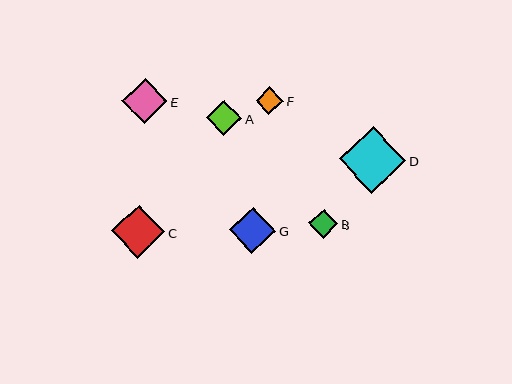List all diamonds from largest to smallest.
From largest to smallest: D, C, G, E, A, B, F.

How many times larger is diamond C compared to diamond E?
Diamond C is approximately 1.2 times the size of diamond E.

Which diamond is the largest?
Diamond D is the largest with a size of approximately 66 pixels.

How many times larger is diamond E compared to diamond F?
Diamond E is approximately 1.6 times the size of diamond F.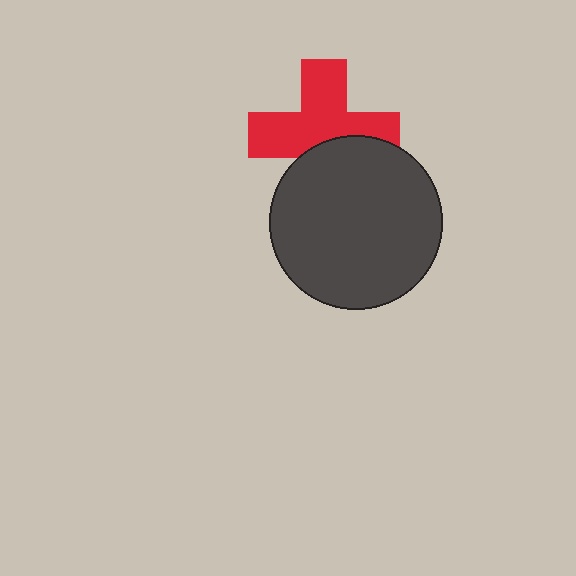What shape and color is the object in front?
The object in front is a dark gray circle.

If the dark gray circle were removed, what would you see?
You would see the complete red cross.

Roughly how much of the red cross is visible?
About half of it is visible (roughly 65%).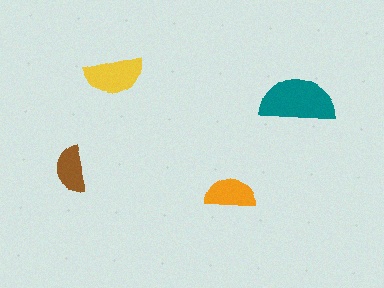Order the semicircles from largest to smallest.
the teal one, the yellow one, the orange one, the brown one.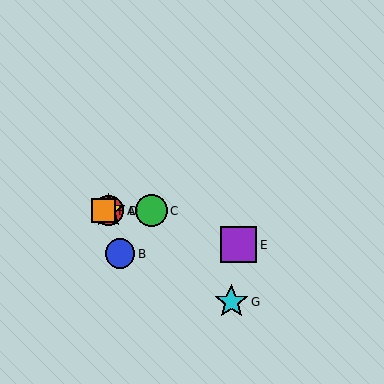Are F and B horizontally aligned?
No, F is at y≈211 and B is at y≈254.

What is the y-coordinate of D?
Object D is at y≈211.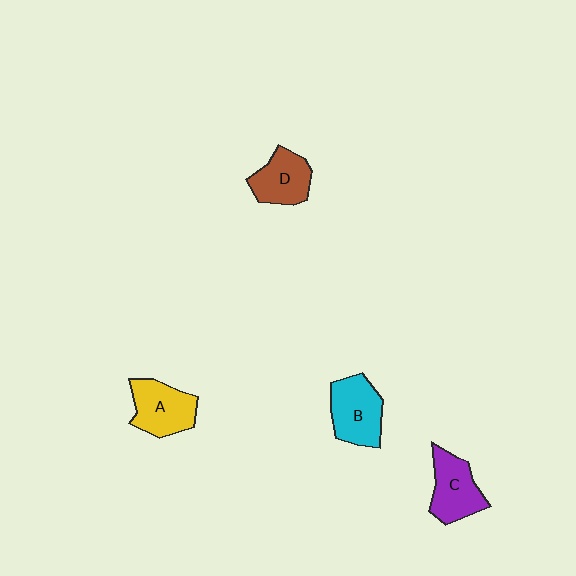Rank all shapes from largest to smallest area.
From largest to smallest: B (cyan), A (yellow), C (purple), D (brown).